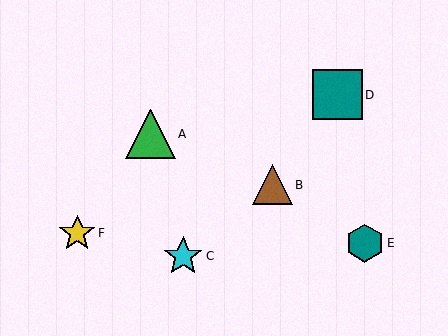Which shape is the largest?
The teal square (labeled D) is the largest.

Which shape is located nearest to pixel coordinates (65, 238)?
The yellow star (labeled F) at (77, 233) is nearest to that location.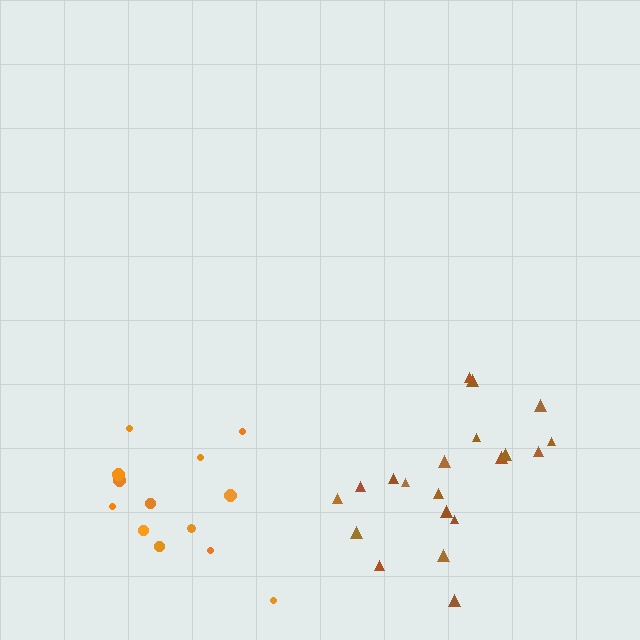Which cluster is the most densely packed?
Brown.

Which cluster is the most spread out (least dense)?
Orange.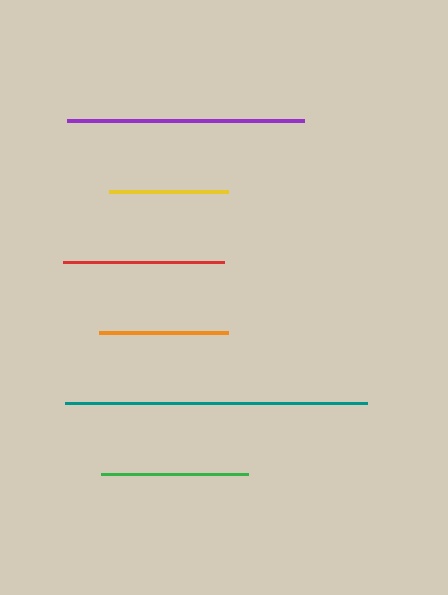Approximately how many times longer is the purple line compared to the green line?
The purple line is approximately 1.6 times the length of the green line.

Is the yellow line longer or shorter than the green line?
The green line is longer than the yellow line.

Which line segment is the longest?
The teal line is the longest at approximately 302 pixels.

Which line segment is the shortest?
The yellow line is the shortest at approximately 119 pixels.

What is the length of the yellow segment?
The yellow segment is approximately 119 pixels long.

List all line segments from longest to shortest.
From longest to shortest: teal, purple, red, green, orange, yellow.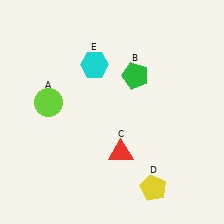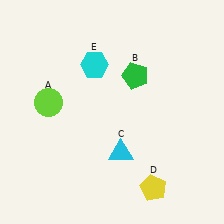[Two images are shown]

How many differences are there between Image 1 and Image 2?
There is 1 difference between the two images.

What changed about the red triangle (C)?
In Image 1, C is red. In Image 2, it changed to cyan.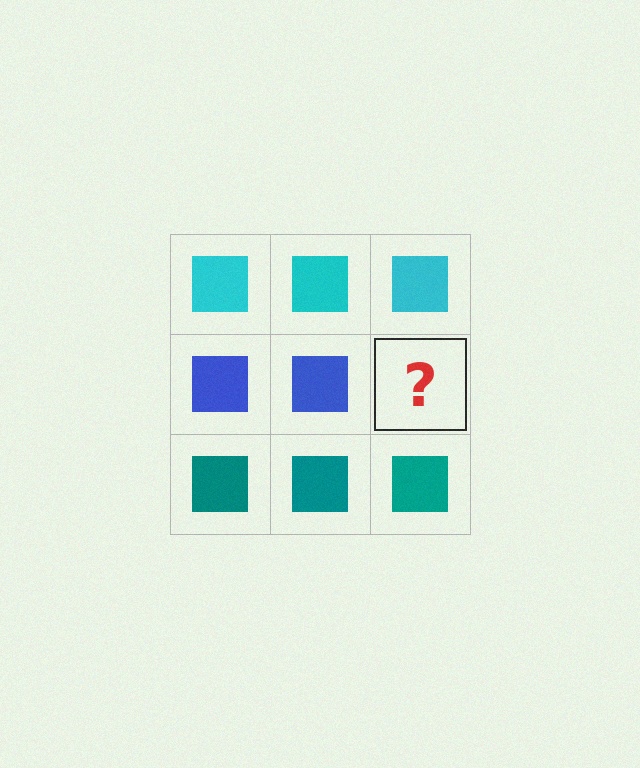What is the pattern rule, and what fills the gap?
The rule is that each row has a consistent color. The gap should be filled with a blue square.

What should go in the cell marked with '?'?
The missing cell should contain a blue square.